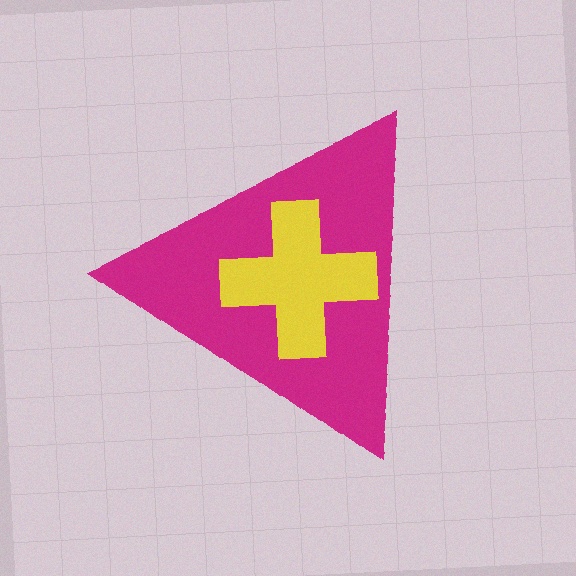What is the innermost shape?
The yellow cross.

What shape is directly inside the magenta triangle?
The yellow cross.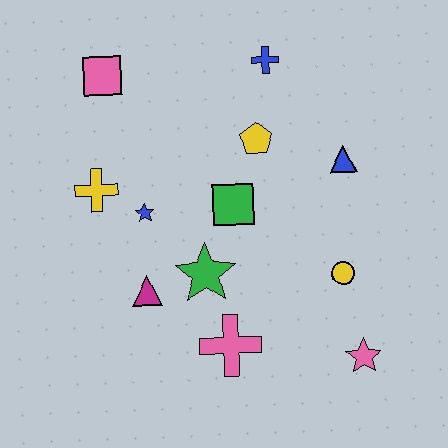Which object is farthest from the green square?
The pink star is farthest from the green square.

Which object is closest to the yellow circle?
The pink star is closest to the yellow circle.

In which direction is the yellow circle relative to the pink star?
The yellow circle is above the pink star.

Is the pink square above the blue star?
Yes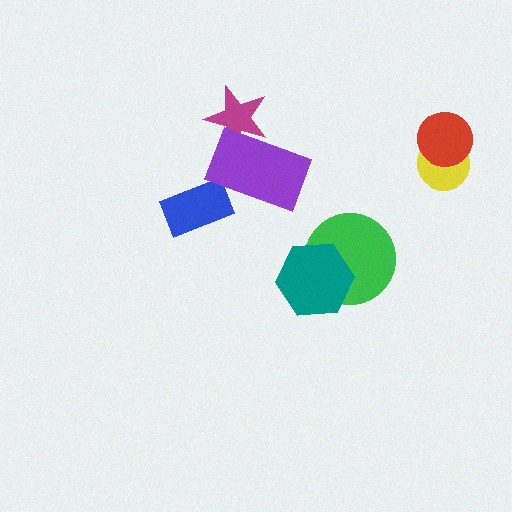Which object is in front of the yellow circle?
The red circle is in front of the yellow circle.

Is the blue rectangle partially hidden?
No, no other shape covers it.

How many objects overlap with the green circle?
1 object overlaps with the green circle.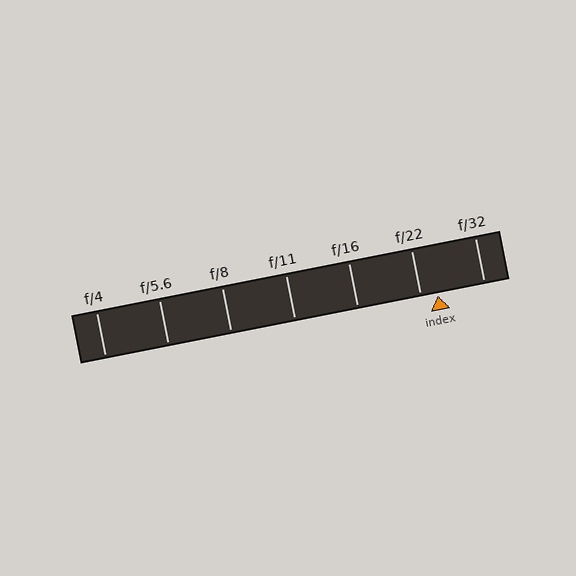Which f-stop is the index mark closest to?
The index mark is closest to f/22.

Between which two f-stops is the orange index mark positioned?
The index mark is between f/22 and f/32.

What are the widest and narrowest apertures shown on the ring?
The widest aperture shown is f/4 and the narrowest is f/32.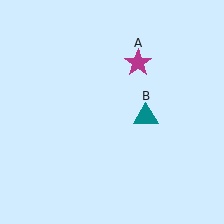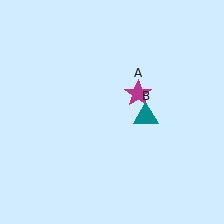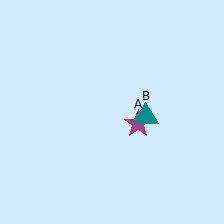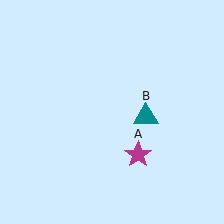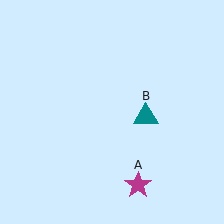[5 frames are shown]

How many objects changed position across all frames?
1 object changed position: magenta star (object A).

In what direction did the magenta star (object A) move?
The magenta star (object A) moved down.